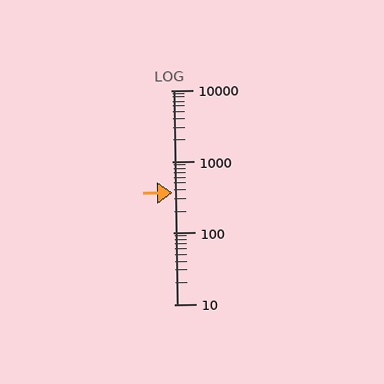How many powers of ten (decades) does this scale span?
The scale spans 3 decades, from 10 to 10000.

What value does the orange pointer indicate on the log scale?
The pointer indicates approximately 370.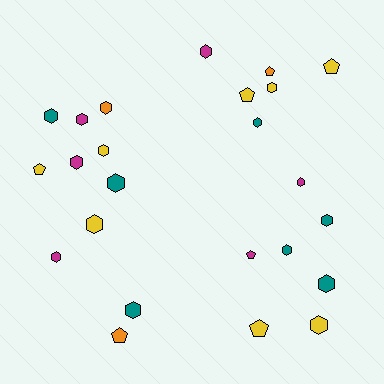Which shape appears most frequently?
Hexagon, with 17 objects.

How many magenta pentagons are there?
There is 1 magenta pentagon.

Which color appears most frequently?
Yellow, with 8 objects.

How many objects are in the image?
There are 24 objects.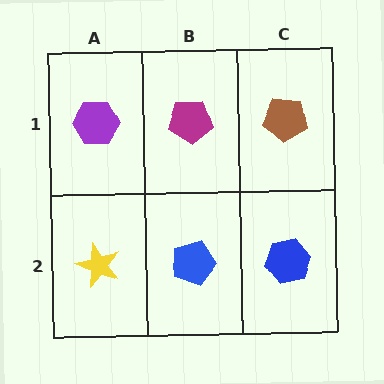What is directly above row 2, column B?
A magenta pentagon.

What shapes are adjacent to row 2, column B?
A magenta pentagon (row 1, column B), a yellow star (row 2, column A), a blue hexagon (row 2, column C).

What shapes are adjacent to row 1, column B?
A blue pentagon (row 2, column B), a purple hexagon (row 1, column A), a brown pentagon (row 1, column C).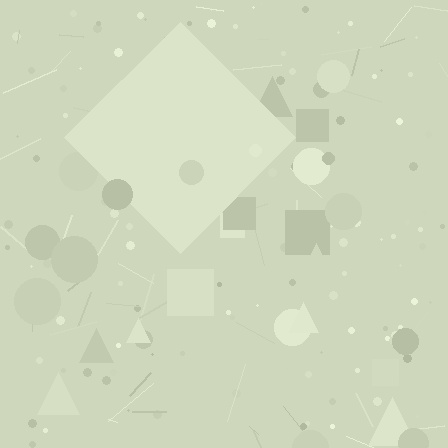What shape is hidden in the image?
A diamond is hidden in the image.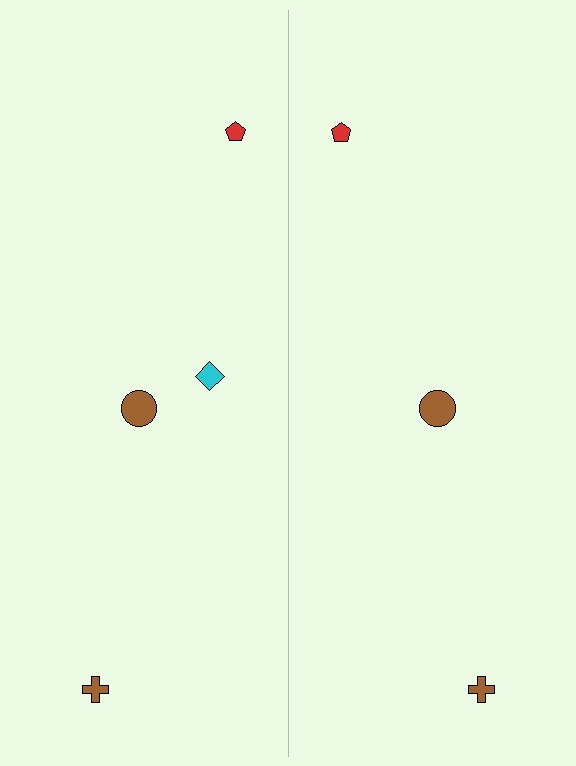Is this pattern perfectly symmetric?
No, the pattern is not perfectly symmetric. A cyan diamond is missing from the right side.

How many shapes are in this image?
There are 7 shapes in this image.